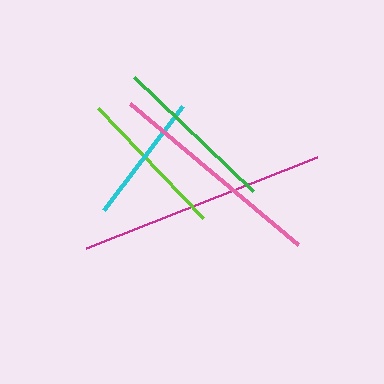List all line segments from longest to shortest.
From longest to shortest: magenta, pink, green, lime, cyan.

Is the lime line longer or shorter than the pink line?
The pink line is longer than the lime line.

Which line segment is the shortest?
The cyan line is the shortest at approximately 131 pixels.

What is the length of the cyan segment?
The cyan segment is approximately 131 pixels long.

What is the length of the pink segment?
The pink segment is approximately 219 pixels long.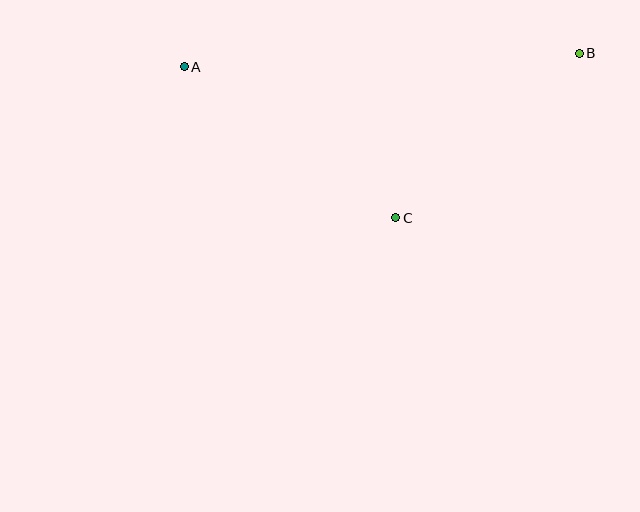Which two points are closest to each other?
Points B and C are closest to each other.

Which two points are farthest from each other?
Points A and B are farthest from each other.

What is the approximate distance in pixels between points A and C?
The distance between A and C is approximately 260 pixels.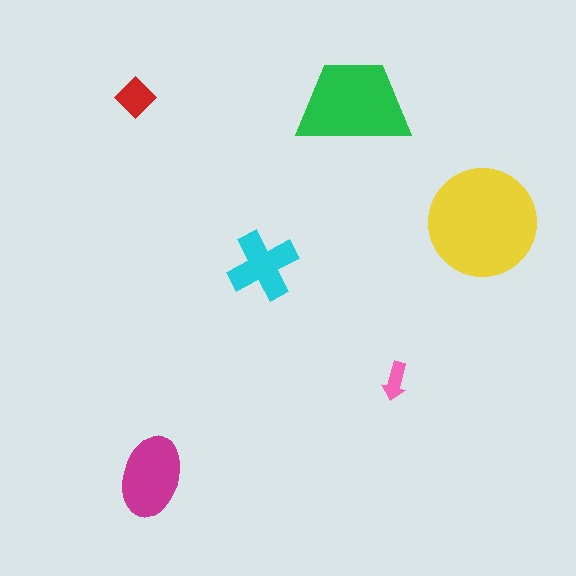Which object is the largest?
The yellow circle.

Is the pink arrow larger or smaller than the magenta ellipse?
Smaller.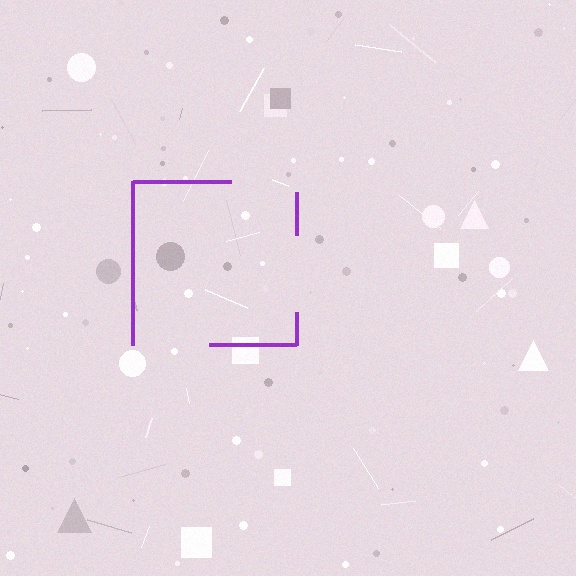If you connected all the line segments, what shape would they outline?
They would outline a square.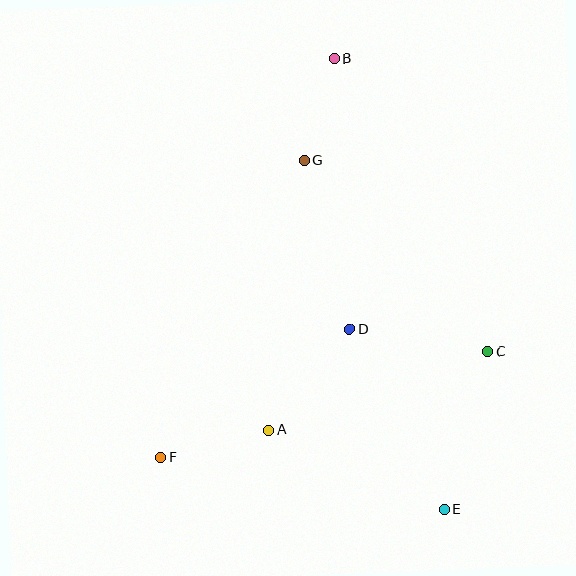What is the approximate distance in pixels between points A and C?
The distance between A and C is approximately 233 pixels.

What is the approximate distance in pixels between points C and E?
The distance between C and E is approximately 164 pixels.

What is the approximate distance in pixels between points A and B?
The distance between A and B is approximately 377 pixels.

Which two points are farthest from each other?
Points B and E are farthest from each other.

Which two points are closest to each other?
Points B and G are closest to each other.